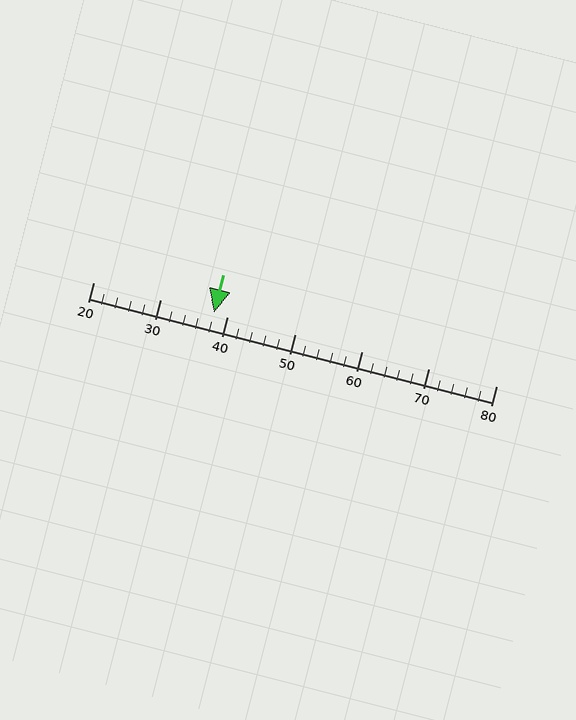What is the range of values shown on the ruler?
The ruler shows values from 20 to 80.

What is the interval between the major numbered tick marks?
The major tick marks are spaced 10 units apart.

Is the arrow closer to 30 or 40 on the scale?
The arrow is closer to 40.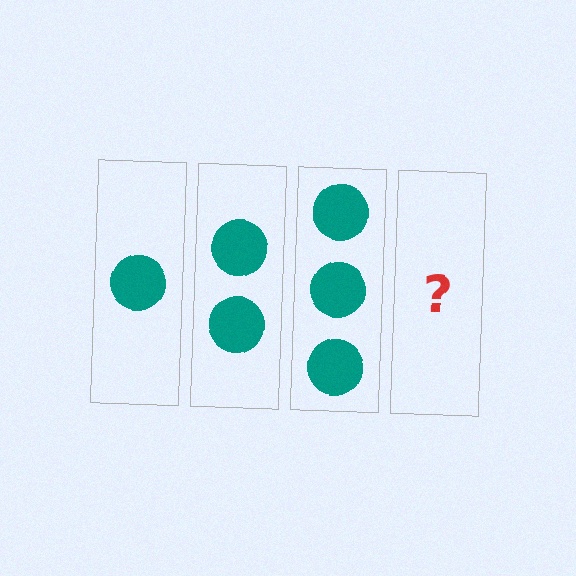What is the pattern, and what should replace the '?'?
The pattern is that each step adds one more circle. The '?' should be 4 circles.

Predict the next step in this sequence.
The next step is 4 circles.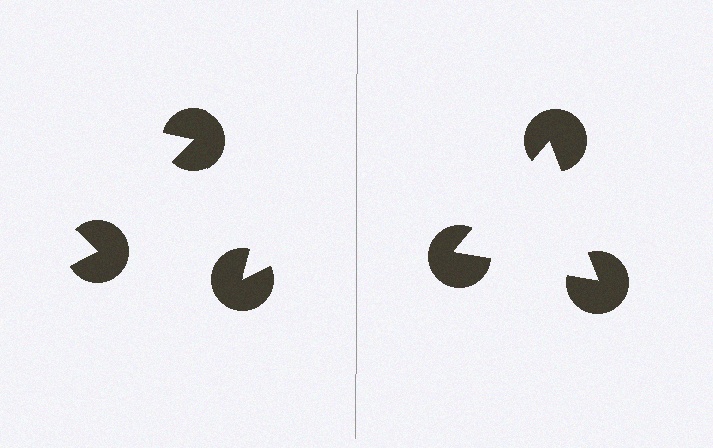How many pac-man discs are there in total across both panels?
6 — 3 on each side.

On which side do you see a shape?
An illusory triangle appears on the right side. On the left side the wedge cuts are rotated, so no coherent shape forms.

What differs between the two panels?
The pac-man discs are positioned identically on both sides; only the wedge orientations differ. On the right they align to a triangle; on the left they are misaligned.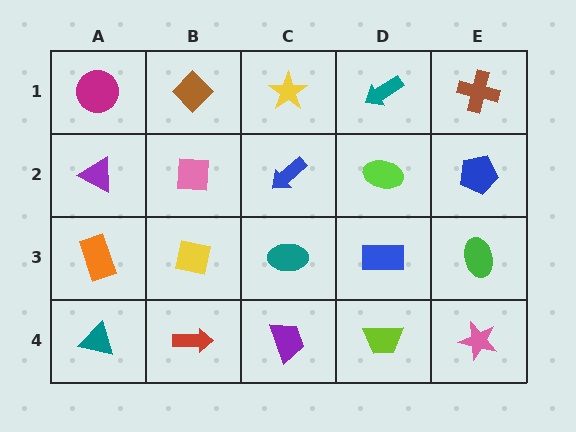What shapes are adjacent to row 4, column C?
A teal ellipse (row 3, column C), a red arrow (row 4, column B), a lime trapezoid (row 4, column D).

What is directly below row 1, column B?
A pink square.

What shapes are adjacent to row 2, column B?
A brown diamond (row 1, column B), a yellow square (row 3, column B), a purple triangle (row 2, column A), a blue arrow (row 2, column C).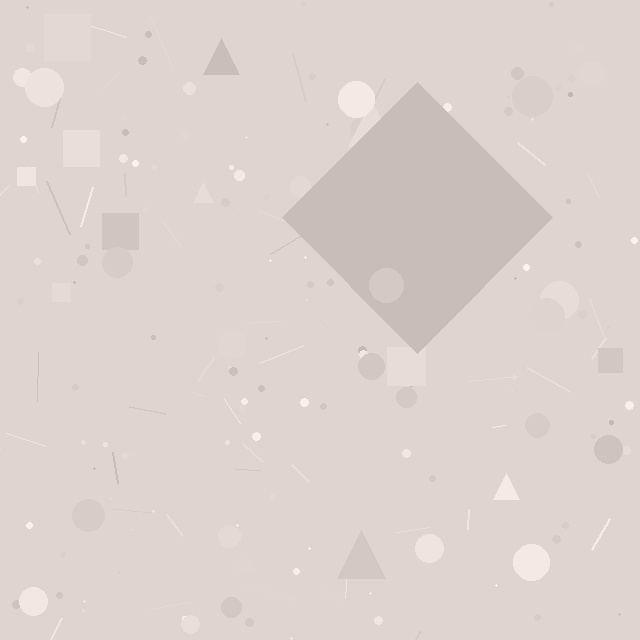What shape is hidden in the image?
A diamond is hidden in the image.